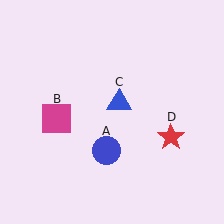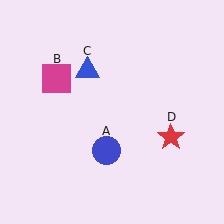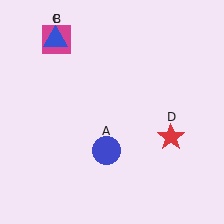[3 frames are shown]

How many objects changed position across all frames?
2 objects changed position: magenta square (object B), blue triangle (object C).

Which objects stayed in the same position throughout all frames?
Blue circle (object A) and red star (object D) remained stationary.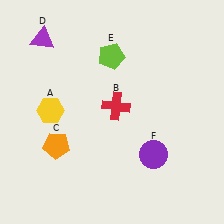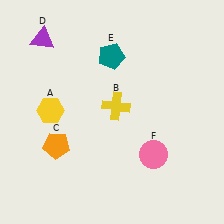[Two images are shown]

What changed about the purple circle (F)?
In Image 1, F is purple. In Image 2, it changed to pink.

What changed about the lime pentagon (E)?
In Image 1, E is lime. In Image 2, it changed to teal.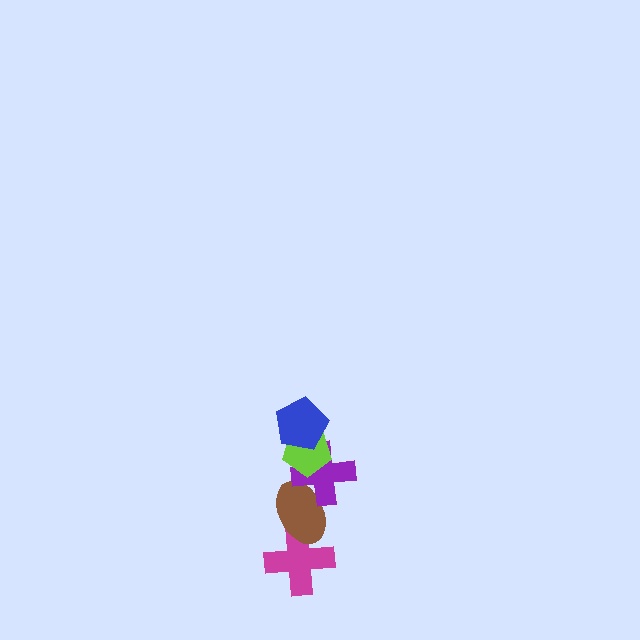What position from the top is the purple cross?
The purple cross is 3rd from the top.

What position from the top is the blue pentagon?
The blue pentagon is 1st from the top.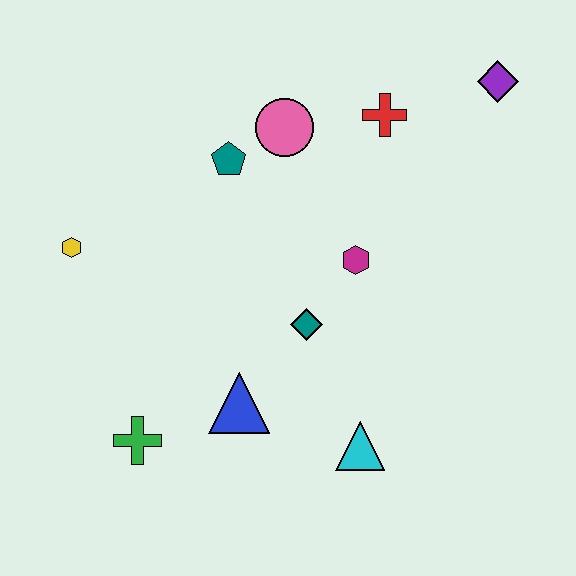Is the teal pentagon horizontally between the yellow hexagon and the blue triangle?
Yes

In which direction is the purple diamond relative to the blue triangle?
The purple diamond is above the blue triangle.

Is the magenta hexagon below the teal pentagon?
Yes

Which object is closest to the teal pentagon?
The pink circle is closest to the teal pentagon.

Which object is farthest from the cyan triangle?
The purple diamond is farthest from the cyan triangle.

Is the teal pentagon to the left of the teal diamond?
Yes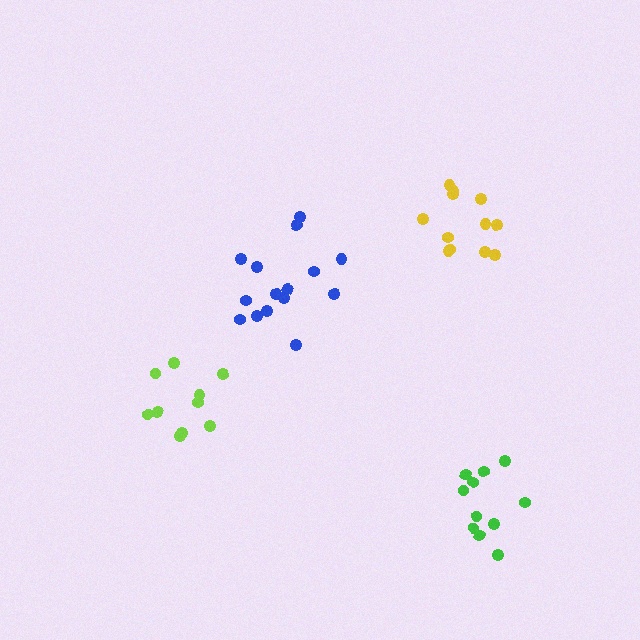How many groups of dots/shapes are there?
There are 4 groups.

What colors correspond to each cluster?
The clusters are colored: lime, yellow, green, blue.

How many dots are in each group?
Group 1: 10 dots, Group 2: 12 dots, Group 3: 11 dots, Group 4: 15 dots (48 total).